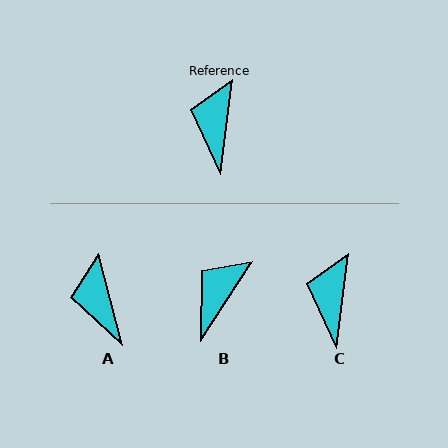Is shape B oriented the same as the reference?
No, it is off by about 26 degrees.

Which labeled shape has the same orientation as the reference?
C.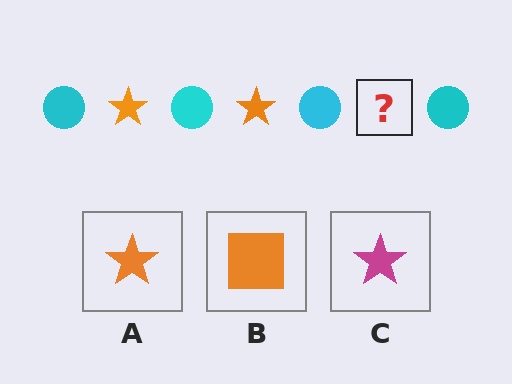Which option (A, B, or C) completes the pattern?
A.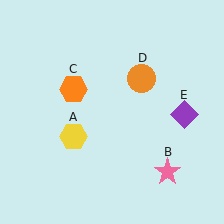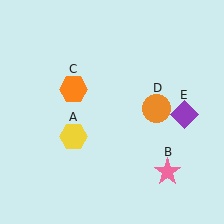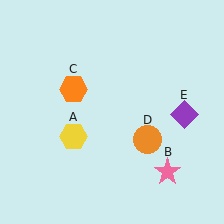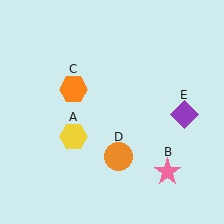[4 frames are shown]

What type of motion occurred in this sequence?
The orange circle (object D) rotated clockwise around the center of the scene.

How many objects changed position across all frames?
1 object changed position: orange circle (object D).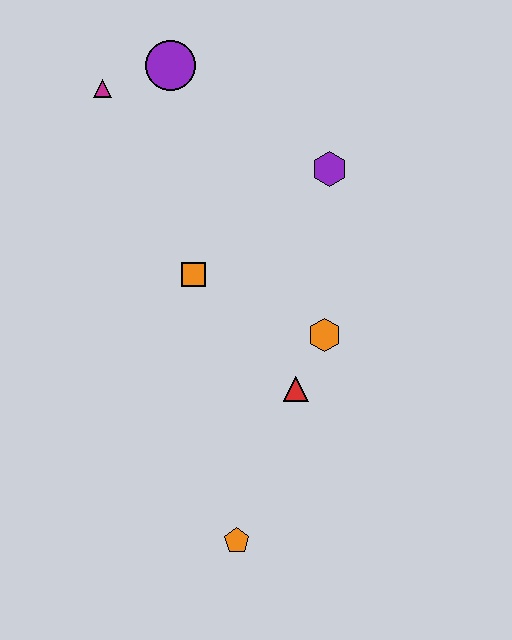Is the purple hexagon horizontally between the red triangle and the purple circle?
No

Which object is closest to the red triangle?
The orange hexagon is closest to the red triangle.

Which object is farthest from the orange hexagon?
The magenta triangle is farthest from the orange hexagon.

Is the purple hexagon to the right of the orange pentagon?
Yes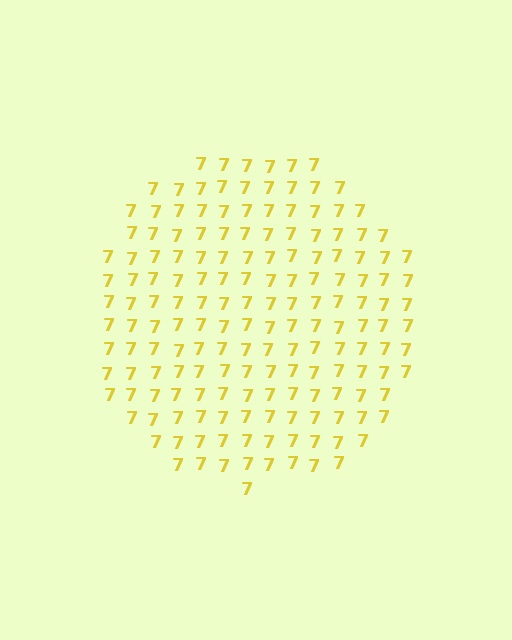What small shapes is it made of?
It is made of small digit 7's.